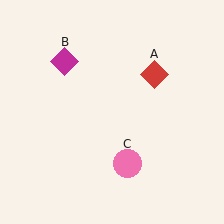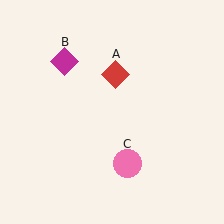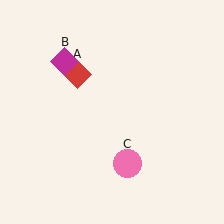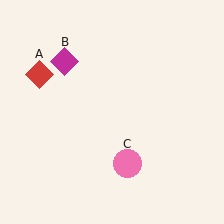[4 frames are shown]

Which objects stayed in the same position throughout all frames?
Magenta diamond (object B) and pink circle (object C) remained stationary.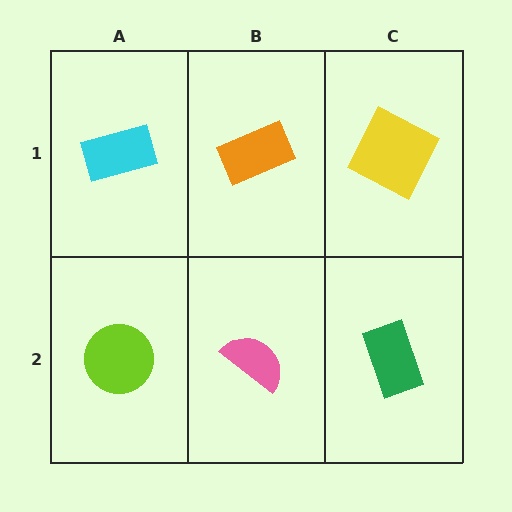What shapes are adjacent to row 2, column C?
A yellow square (row 1, column C), a pink semicircle (row 2, column B).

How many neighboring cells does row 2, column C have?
2.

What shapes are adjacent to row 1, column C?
A green rectangle (row 2, column C), an orange rectangle (row 1, column B).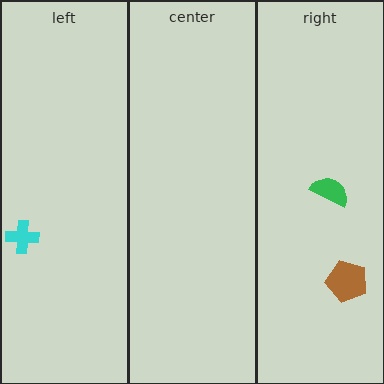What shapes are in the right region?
The green semicircle, the brown pentagon.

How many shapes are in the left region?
1.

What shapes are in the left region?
The cyan cross.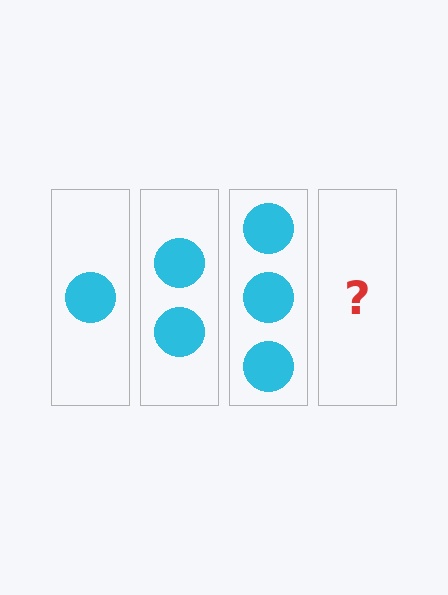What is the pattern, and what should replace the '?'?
The pattern is that each step adds one more circle. The '?' should be 4 circles.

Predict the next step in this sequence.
The next step is 4 circles.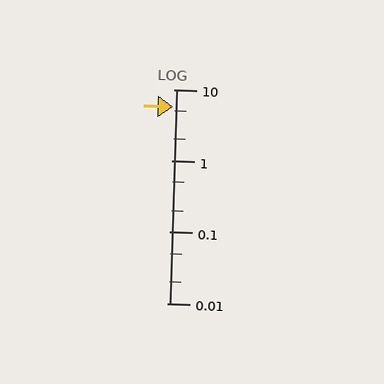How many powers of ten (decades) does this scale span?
The scale spans 3 decades, from 0.01 to 10.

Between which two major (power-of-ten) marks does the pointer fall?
The pointer is between 1 and 10.